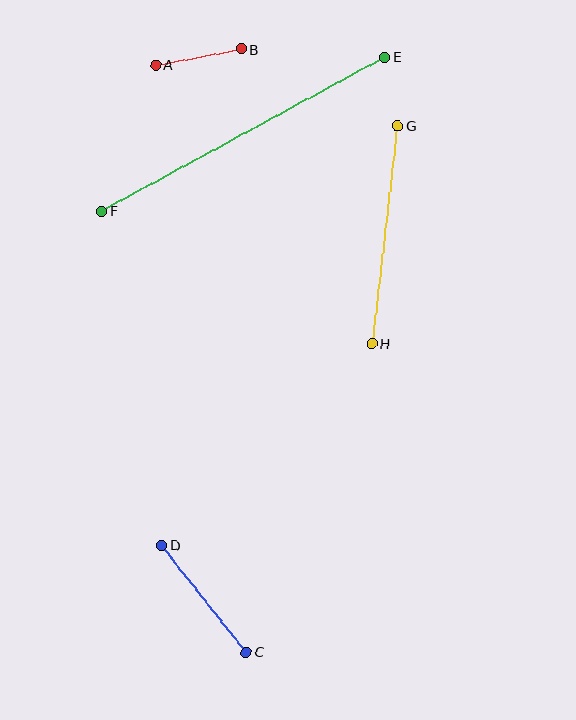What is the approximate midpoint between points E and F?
The midpoint is at approximately (243, 134) pixels.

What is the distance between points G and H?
The distance is approximately 219 pixels.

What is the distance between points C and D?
The distance is approximately 136 pixels.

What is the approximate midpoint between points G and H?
The midpoint is at approximately (385, 235) pixels.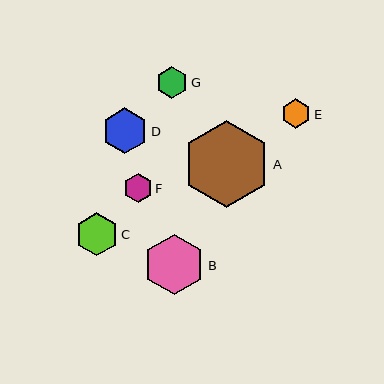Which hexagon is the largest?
Hexagon A is the largest with a size of approximately 87 pixels.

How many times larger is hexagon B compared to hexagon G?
Hexagon B is approximately 1.9 times the size of hexagon G.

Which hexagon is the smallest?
Hexagon F is the smallest with a size of approximately 29 pixels.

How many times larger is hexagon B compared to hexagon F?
Hexagon B is approximately 2.1 times the size of hexagon F.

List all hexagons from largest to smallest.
From largest to smallest: A, B, D, C, G, E, F.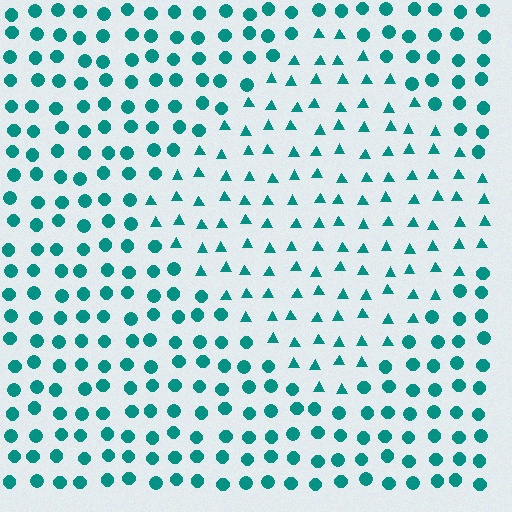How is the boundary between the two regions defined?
The boundary is defined by a change in element shape: triangles inside vs. circles outside. All elements share the same color and spacing.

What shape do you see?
I see a diamond.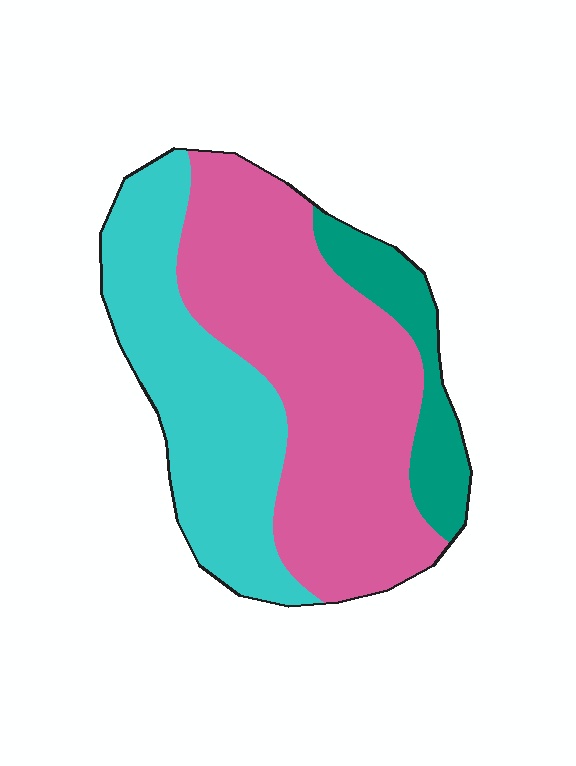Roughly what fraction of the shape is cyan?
Cyan covers roughly 35% of the shape.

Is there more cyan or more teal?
Cyan.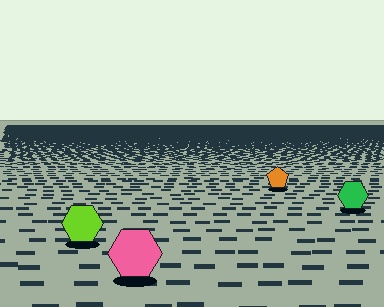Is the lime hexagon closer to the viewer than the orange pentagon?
Yes. The lime hexagon is closer — you can tell from the texture gradient: the ground texture is coarser near it.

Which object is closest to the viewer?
The pink hexagon is closest. The texture marks near it are larger and more spread out.